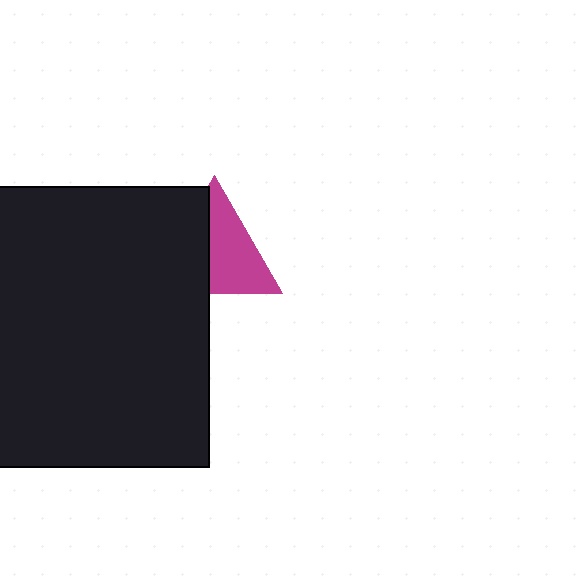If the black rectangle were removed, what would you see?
You would see the complete magenta triangle.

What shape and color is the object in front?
The object in front is a black rectangle.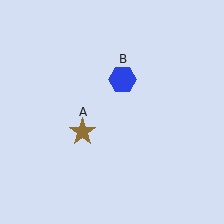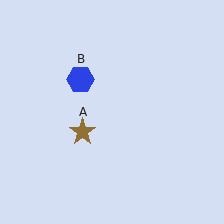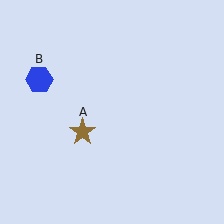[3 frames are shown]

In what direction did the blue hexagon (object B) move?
The blue hexagon (object B) moved left.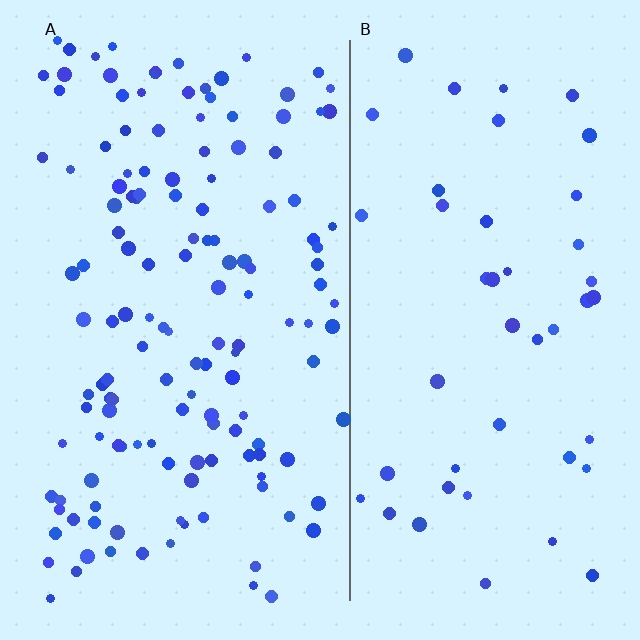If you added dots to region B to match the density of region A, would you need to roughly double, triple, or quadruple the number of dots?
Approximately triple.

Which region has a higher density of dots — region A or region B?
A (the left).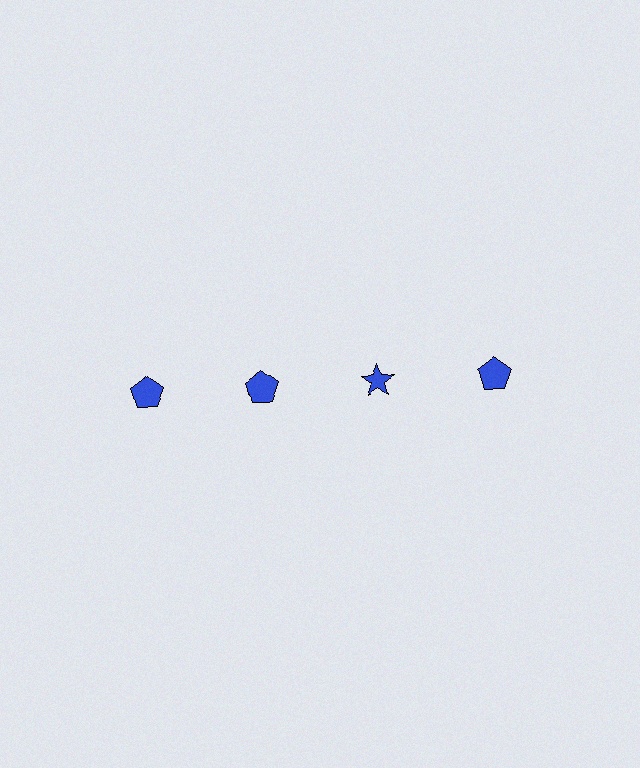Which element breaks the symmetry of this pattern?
The blue star in the top row, center column breaks the symmetry. All other shapes are blue pentagons.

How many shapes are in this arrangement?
There are 4 shapes arranged in a grid pattern.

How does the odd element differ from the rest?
It has a different shape: star instead of pentagon.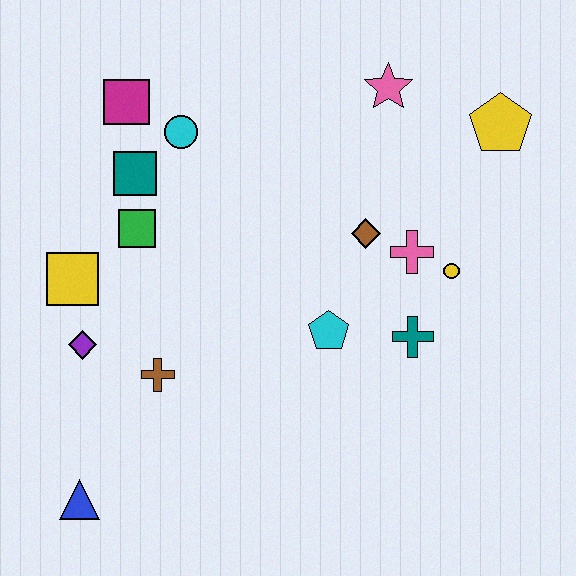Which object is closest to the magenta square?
The cyan circle is closest to the magenta square.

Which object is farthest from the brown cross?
The yellow pentagon is farthest from the brown cross.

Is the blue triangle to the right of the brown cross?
No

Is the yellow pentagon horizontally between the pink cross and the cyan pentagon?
No